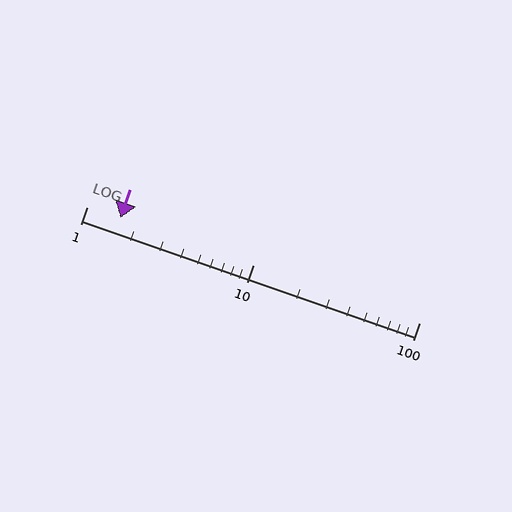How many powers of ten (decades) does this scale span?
The scale spans 2 decades, from 1 to 100.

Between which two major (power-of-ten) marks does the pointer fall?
The pointer is between 1 and 10.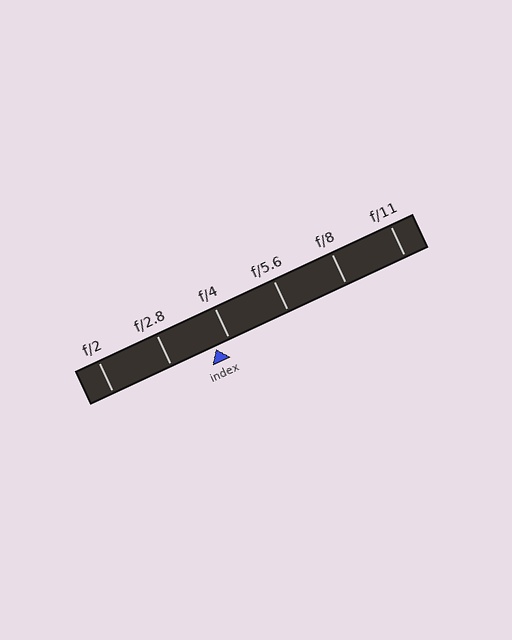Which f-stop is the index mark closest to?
The index mark is closest to f/4.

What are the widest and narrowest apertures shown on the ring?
The widest aperture shown is f/2 and the narrowest is f/11.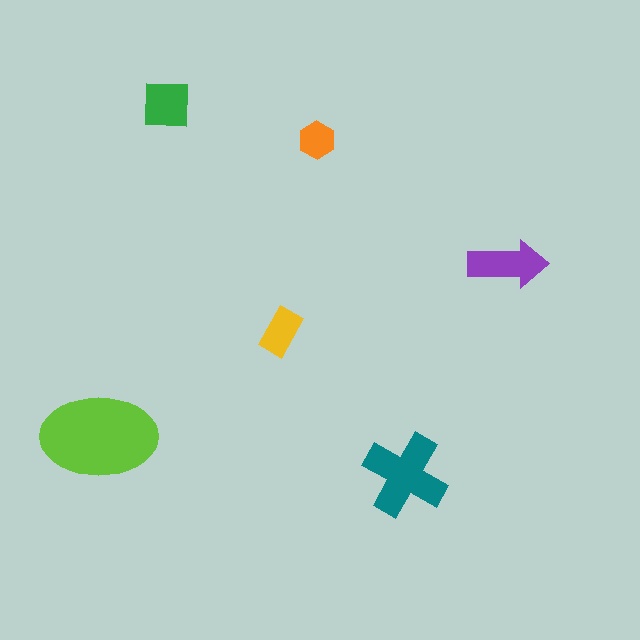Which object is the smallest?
The orange hexagon.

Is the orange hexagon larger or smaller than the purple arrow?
Smaller.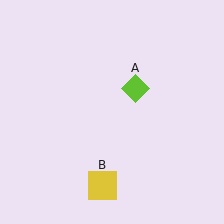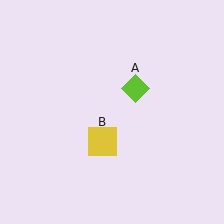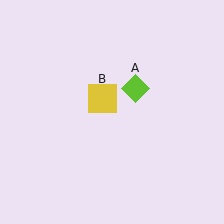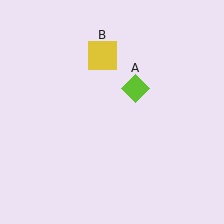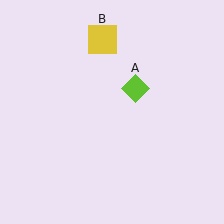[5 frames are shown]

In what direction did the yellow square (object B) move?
The yellow square (object B) moved up.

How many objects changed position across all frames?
1 object changed position: yellow square (object B).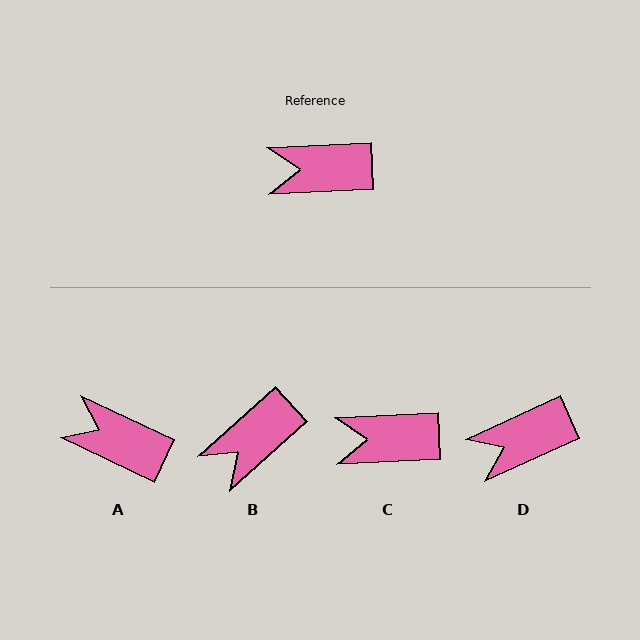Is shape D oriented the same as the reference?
No, it is off by about 22 degrees.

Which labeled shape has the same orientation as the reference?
C.